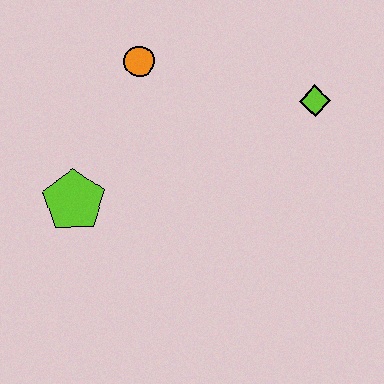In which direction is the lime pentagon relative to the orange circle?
The lime pentagon is below the orange circle.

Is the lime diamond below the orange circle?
Yes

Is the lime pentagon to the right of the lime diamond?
No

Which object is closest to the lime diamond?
The orange circle is closest to the lime diamond.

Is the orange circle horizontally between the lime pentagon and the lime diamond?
Yes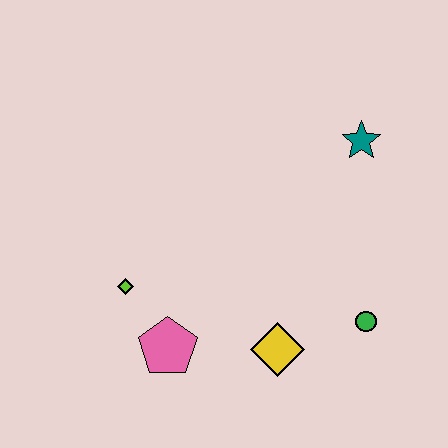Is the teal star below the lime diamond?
No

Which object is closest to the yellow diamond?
The green circle is closest to the yellow diamond.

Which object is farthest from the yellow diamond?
The teal star is farthest from the yellow diamond.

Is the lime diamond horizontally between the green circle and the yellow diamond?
No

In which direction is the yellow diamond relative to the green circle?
The yellow diamond is to the left of the green circle.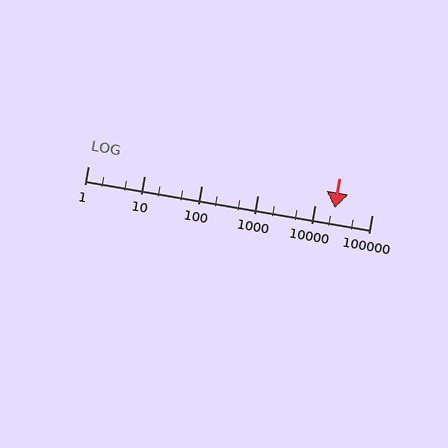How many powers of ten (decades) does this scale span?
The scale spans 5 decades, from 1 to 100000.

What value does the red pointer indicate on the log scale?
The pointer indicates approximately 22000.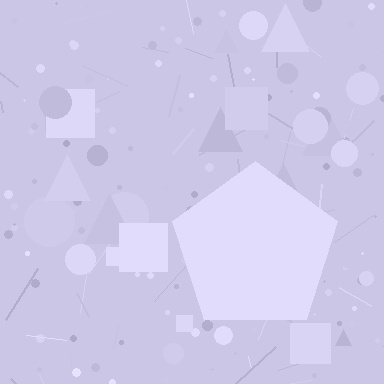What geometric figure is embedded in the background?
A pentagon is embedded in the background.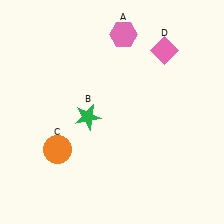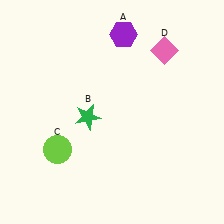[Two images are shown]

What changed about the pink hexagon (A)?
In Image 1, A is pink. In Image 2, it changed to purple.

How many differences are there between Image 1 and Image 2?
There are 2 differences between the two images.